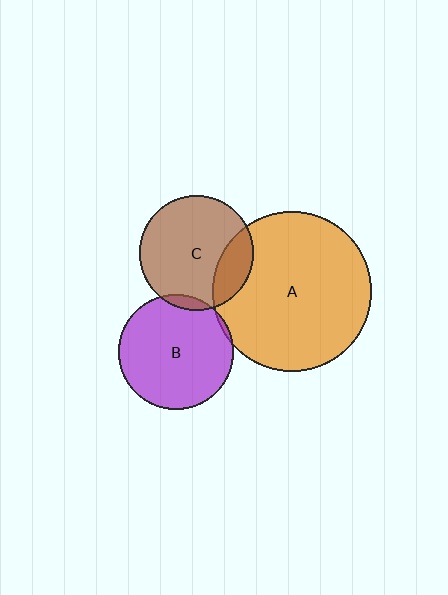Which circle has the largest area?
Circle A (orange).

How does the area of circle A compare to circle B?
Approximately 2.0 times.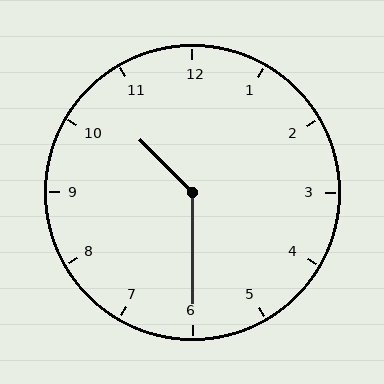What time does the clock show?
10:30.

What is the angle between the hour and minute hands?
Approximately 135 degrees.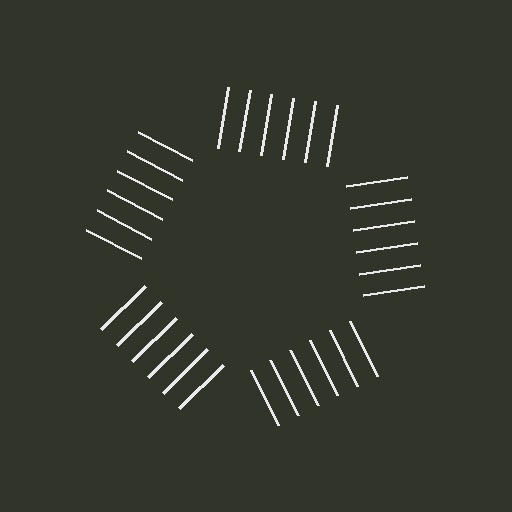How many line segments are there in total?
30 — 6 along each of the 5 edges.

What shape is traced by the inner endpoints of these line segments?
An illusory pentagon — the line segments terminate on its edges but no continuous stroke is drawn.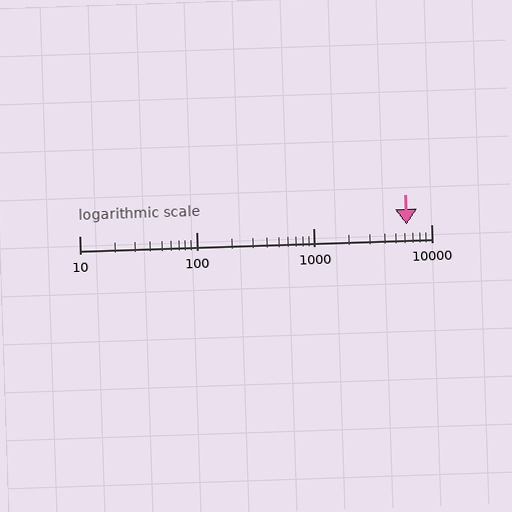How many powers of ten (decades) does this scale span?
The scale spans 3 decades, from 10 to 10000.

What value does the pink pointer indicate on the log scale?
The pointer indicates approximately 6200.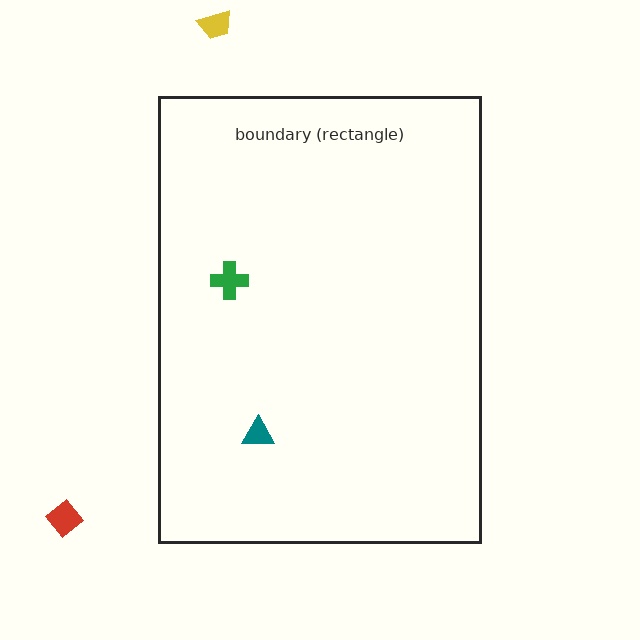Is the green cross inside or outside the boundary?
Inside.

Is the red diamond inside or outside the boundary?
Outside.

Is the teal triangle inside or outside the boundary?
Inside.